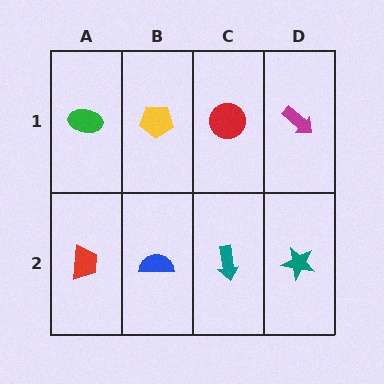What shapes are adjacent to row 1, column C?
A teal arrow (row 2, column C), a yellow pentagon (row 1, column B), a magenta arrow (row 1, column D).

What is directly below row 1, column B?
A blue semicircle.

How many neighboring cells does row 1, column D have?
2.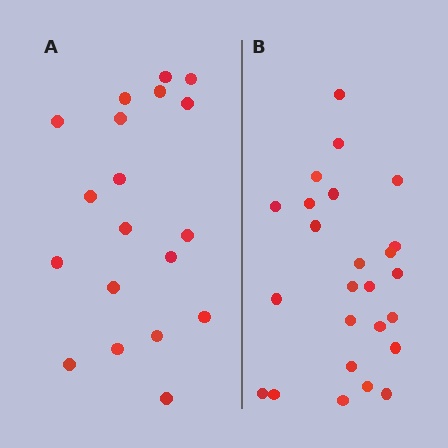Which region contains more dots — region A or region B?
Region B (the right region) has more dots.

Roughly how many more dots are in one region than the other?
Region B has about 6 more dots than region A.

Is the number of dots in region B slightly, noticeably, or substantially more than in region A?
Region B has noticeably more, but not dramatically so. The ratio is roughly 1.3 to 1.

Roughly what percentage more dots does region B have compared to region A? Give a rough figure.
About 30% more.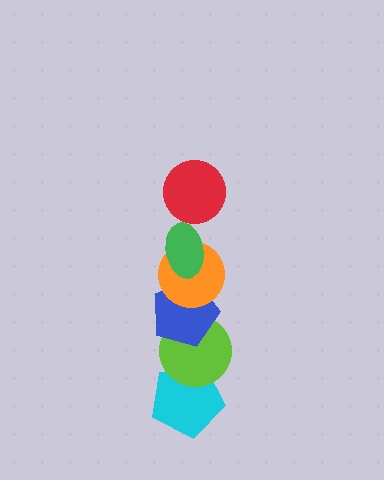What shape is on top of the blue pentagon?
The orange circle is on top of the blue pentagon.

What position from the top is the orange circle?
The orange circle is 3rd from the top.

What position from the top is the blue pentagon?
The blue pentagon is 4th from the top.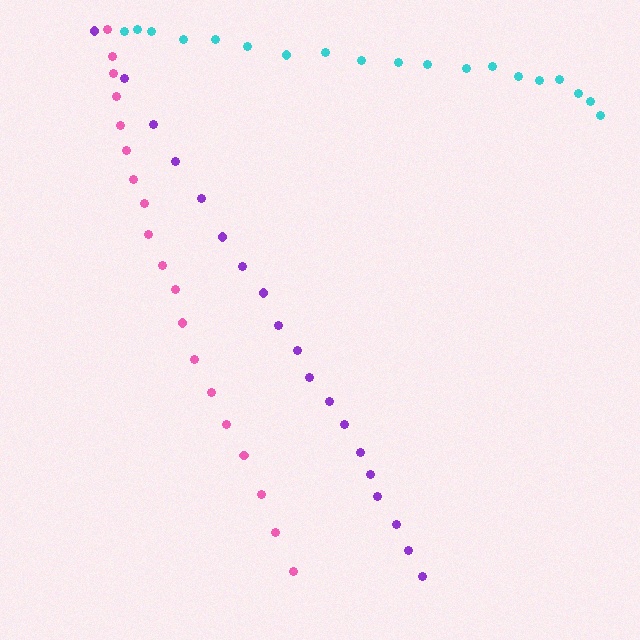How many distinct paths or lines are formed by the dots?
There are 3 distinct paths.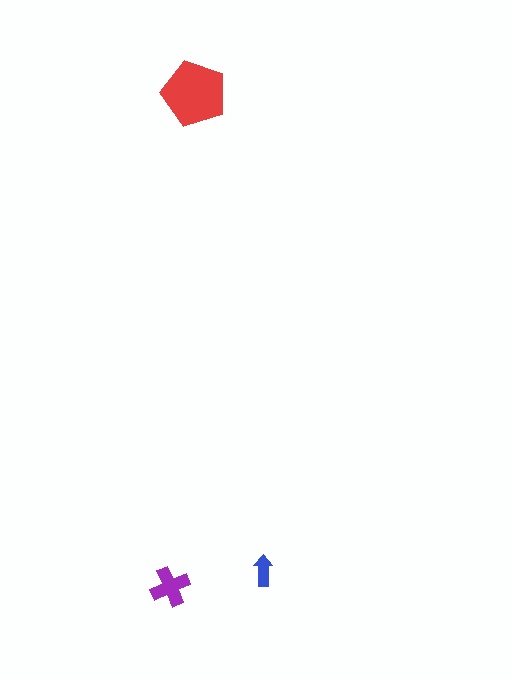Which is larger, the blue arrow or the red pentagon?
The red pentagon.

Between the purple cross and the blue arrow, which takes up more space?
The purple cross.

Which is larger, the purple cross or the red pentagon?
The red pentagon.